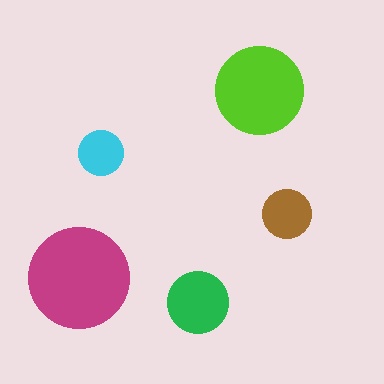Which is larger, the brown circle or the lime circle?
The lime one.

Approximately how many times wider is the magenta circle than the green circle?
About 1.5 times wider.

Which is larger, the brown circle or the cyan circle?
The brown one.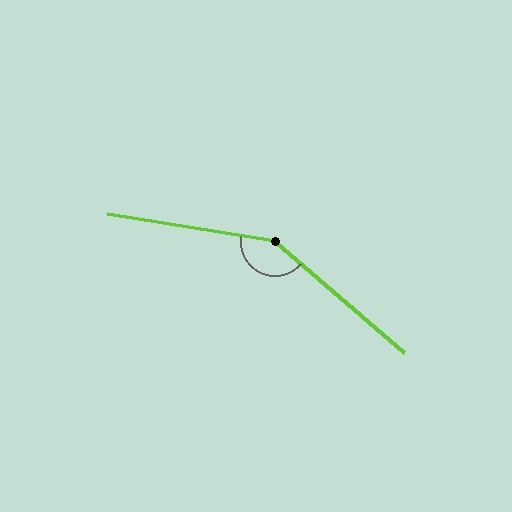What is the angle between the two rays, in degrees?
Approximately 149 degrees.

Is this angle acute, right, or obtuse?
It is obtuse.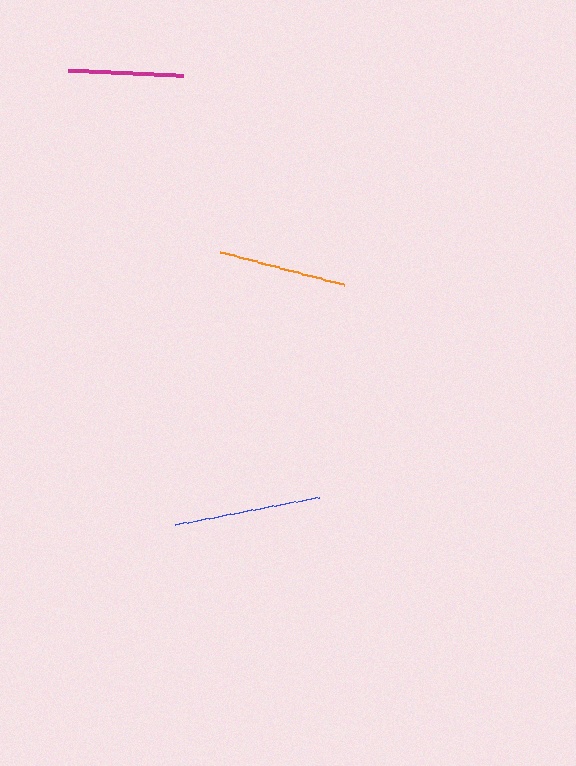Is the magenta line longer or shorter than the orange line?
The orange line is longer than the magenta line.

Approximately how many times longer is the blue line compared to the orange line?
The blue line is approximately 1.1 times the length of the orange line.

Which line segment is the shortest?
The magenta line is the shortest at approximately 115 pixels.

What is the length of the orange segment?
The orange segment is approximately 128 pixels long.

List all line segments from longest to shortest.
From longest to shortest: blue, orange, magenta.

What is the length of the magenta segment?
The magenta segment is approximately 115 pixels long.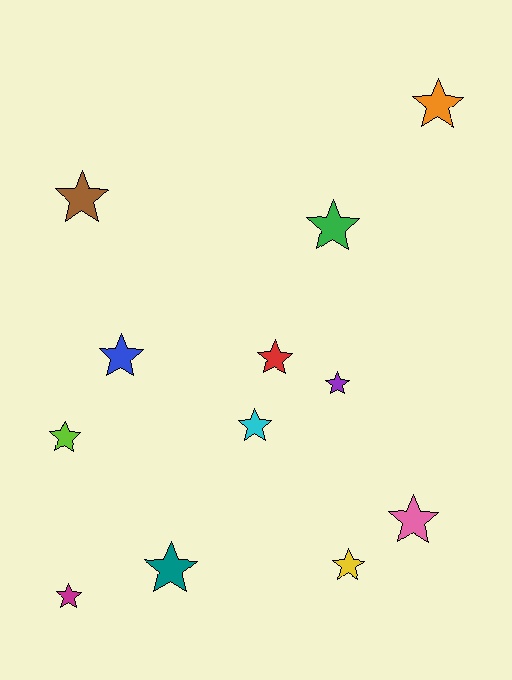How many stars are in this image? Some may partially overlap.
There are 12 stars.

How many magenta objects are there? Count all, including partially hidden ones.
There is 1 magenta object.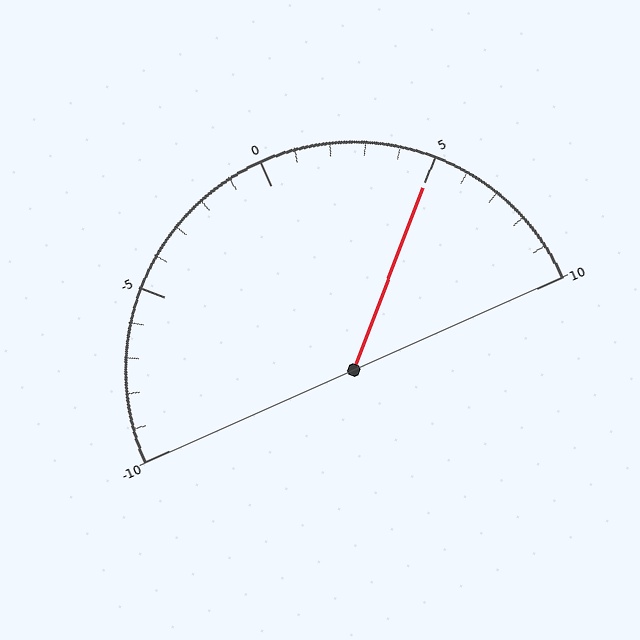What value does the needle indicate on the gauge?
The needle indicates approximately 5.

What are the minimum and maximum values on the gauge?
The gauge ranges from -10 to 10.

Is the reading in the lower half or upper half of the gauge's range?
The reading is in the upper half of the range (-10 to 10).